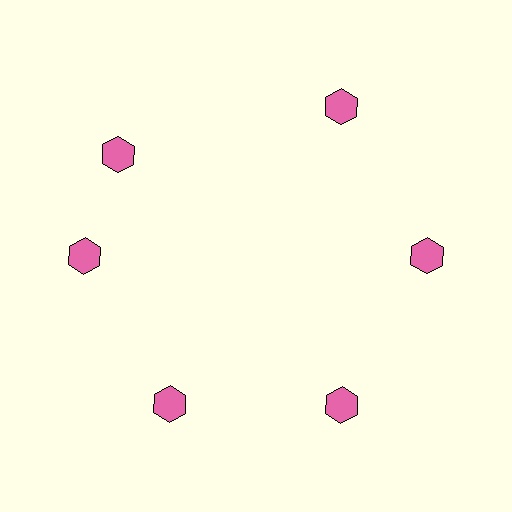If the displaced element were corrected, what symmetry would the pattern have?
It would have 6-fold rotational symmetry — the pattern would map onto itself every 60 degrees.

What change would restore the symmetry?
The symmetry would be restored by rotating it back into even spacing with its neighbors so that all 6 hexagons sit at equal angles and equal distance from the center.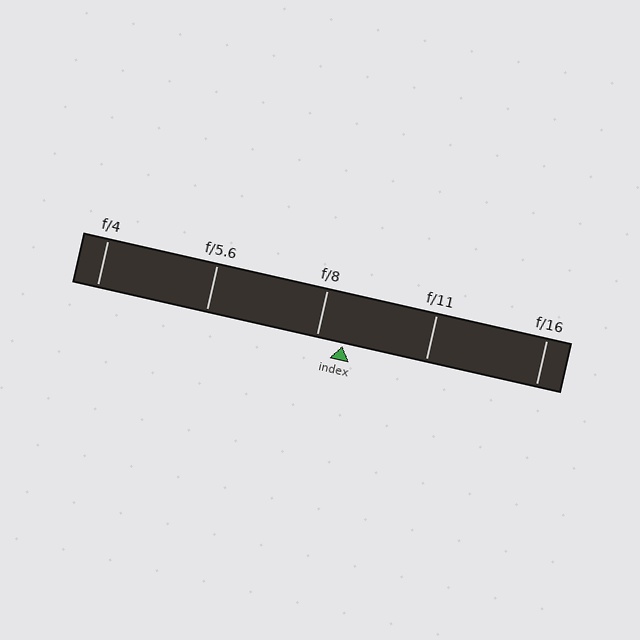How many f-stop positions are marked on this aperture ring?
There are 5 f-stop positions marked.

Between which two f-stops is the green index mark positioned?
The index mark is between f/8 and f/11.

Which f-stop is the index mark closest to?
The index mark is closest to f/8.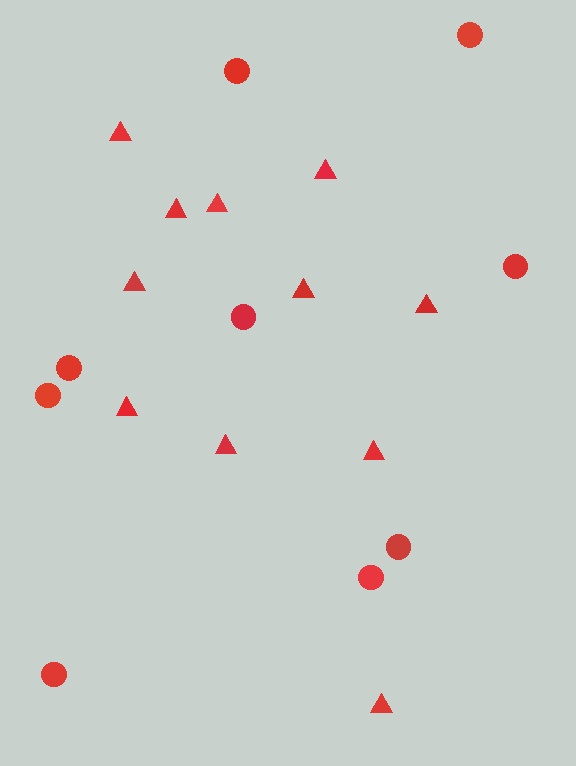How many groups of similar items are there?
There are 2 groups: one group of triangles (11) and one group of circles (9).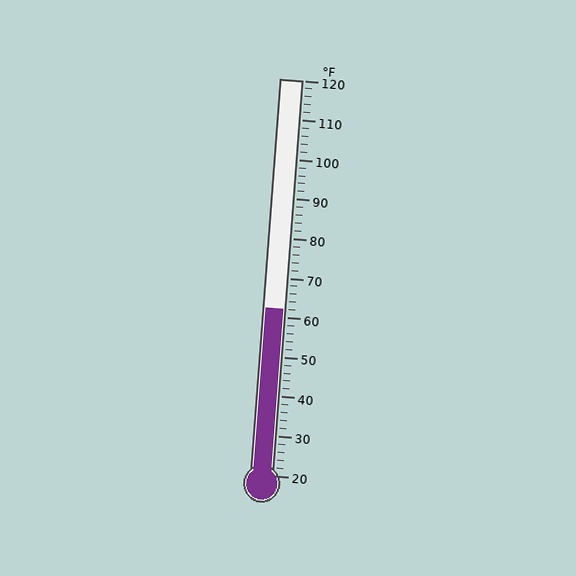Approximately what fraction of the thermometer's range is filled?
The thermometer is filled to approximately 40% of its range.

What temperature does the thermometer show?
The thermometer shows approximately 62°F.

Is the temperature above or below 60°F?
The temperature is above 60°F.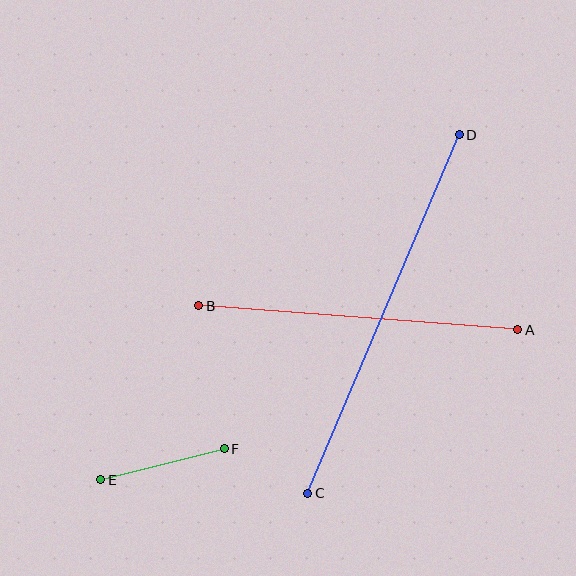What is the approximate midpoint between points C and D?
The midpoint is at approximately (384, 314) pixels.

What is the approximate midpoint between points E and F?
The midpoint is at approximately (163, 464) pixels.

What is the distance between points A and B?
The distance is approximately 320 pixels.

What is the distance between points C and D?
The distance is approximately 389 pixels.